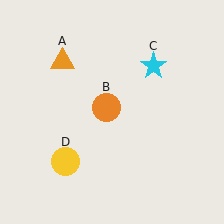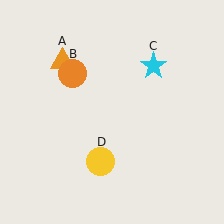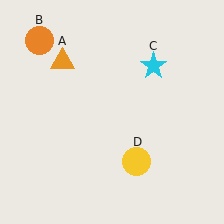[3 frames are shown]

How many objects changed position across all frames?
2 objects changed position: orange circle (object B), yellow circle (object D).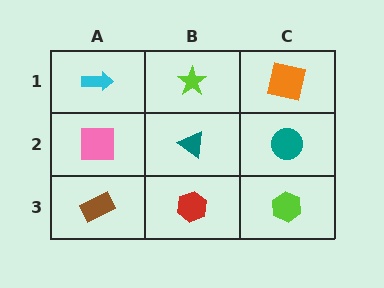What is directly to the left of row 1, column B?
A cyan arrow.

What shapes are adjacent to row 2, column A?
A cyan arrow (row 1, column A), a brown rectangle (row 3, column A), a teal triangle (row 2, column B).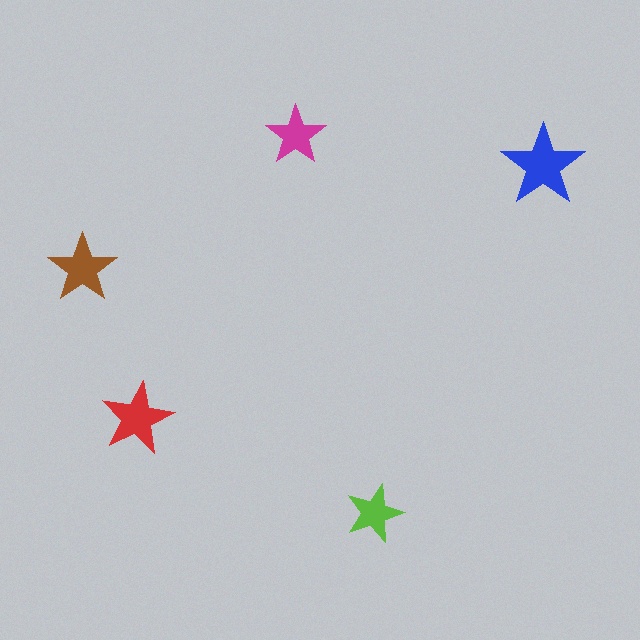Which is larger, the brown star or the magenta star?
The brown one.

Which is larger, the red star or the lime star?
The red one.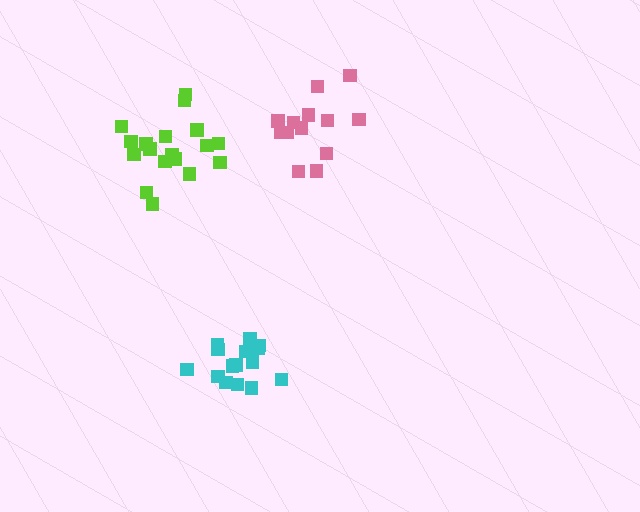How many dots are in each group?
Group 1: 13 dots, Group 2: 15 dots, Group 3: 18 dots (46 total).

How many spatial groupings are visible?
There are 3 spatial groupings.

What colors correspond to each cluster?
The clusters are colored: pink, cyan, lime.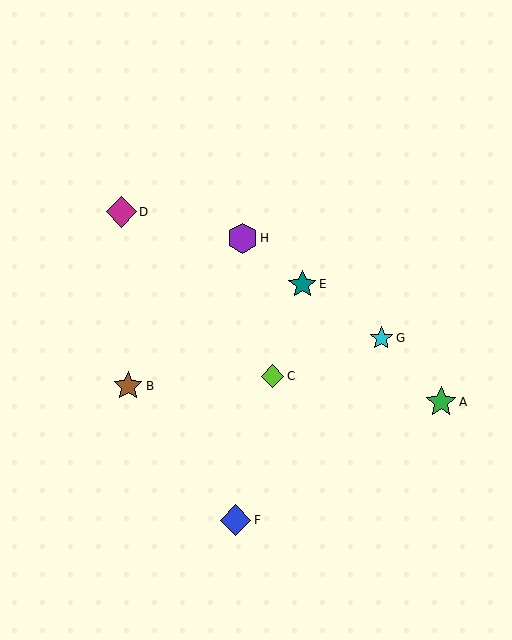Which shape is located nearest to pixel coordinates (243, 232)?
The purple hexagon (labeled H) at (242, 238) is nearest to that location.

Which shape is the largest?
The blue diamond (labeled F) is the largest.